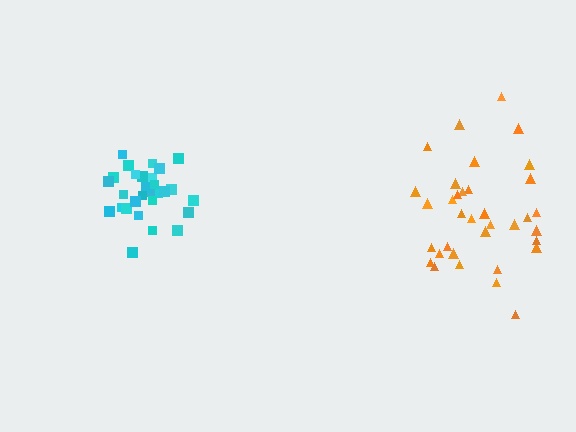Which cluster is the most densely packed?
Cyan.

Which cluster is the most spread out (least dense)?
Orange.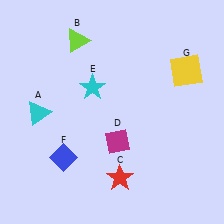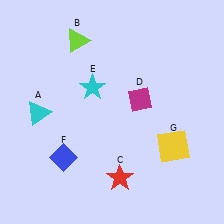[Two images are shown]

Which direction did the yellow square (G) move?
The yellow square (G) moved down.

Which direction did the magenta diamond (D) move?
The magenta diamond (D) moved up.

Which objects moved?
The objects that moved are: the magenta diamond (D), the yellow square (G).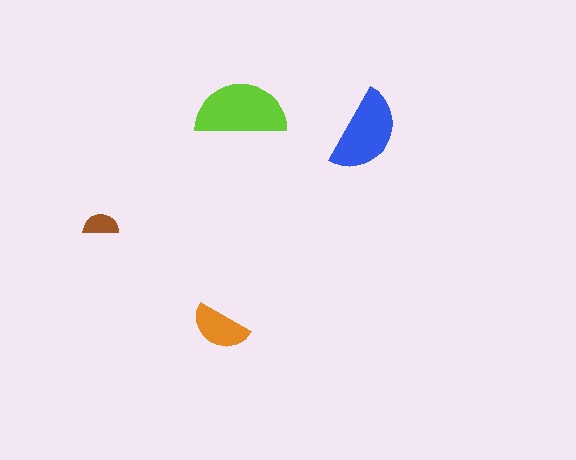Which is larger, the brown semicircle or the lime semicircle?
The lime one.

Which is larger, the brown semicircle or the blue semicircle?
The blue one.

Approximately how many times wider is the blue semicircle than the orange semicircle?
About 1.5 times wider.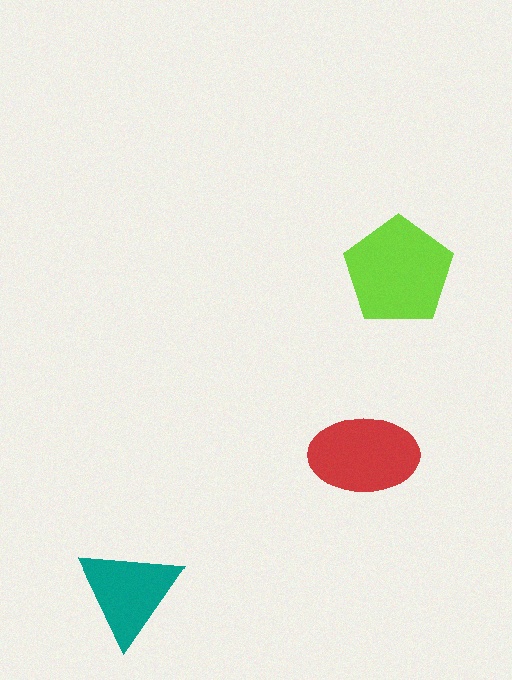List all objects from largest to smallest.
The lime pentagon, the red ellipse, the teal triangle.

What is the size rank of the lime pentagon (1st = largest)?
1st.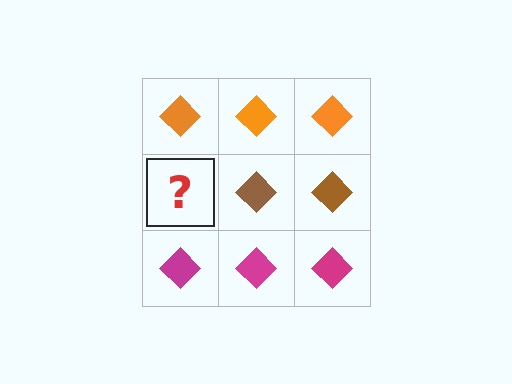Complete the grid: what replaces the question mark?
The question mark should be replaced with a brown diamond.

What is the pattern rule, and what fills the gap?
The rule is that each row has a consistent color. The gap should be filled with a brown diamond.